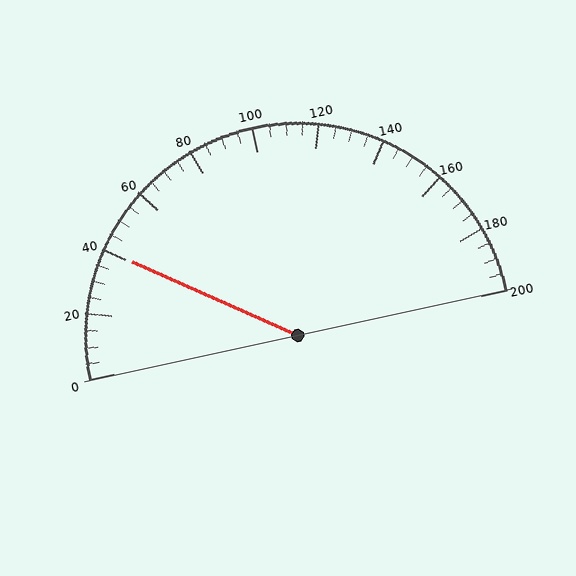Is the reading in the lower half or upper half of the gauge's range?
The reading is in the lower half of the range (0 to 200).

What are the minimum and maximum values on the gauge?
The gauge ranges from 0 to 200.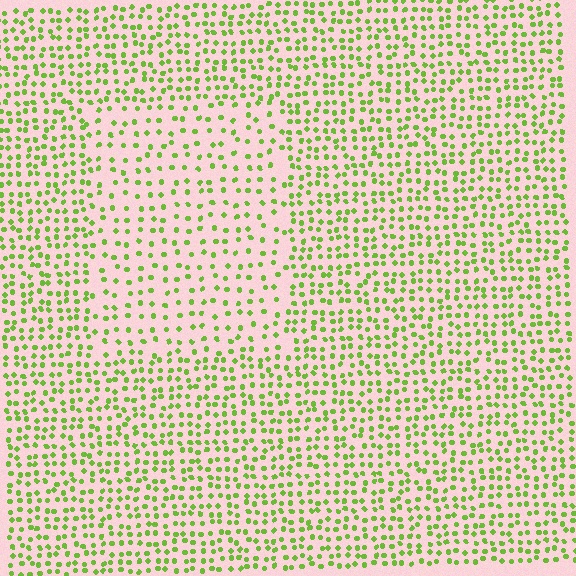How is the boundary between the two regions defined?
The boundary is defined by a change in element density (approximately 1.8x ratio). All elements are the same color, size, and shape.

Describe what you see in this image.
The image contains small lime elements arranged at two different densities. A rectangle-shaped region is visible where the elements are less densely packed than the surrounding area.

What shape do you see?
I see a rectangle.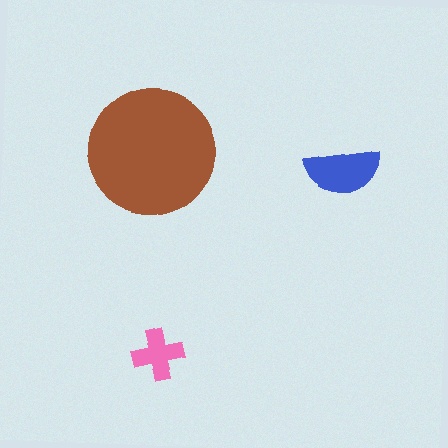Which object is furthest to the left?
The brown circle is leftmost.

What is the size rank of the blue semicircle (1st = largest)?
2nd.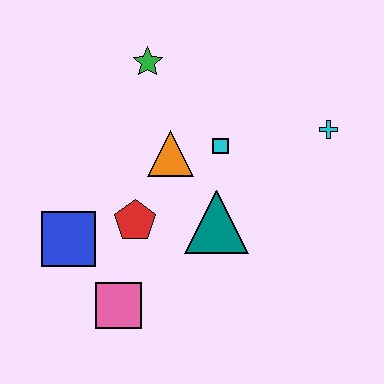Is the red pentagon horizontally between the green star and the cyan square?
No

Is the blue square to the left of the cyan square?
Yes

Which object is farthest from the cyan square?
The pink square is farthest from the cyan square.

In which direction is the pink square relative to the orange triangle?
The pink square is below the orange triangle.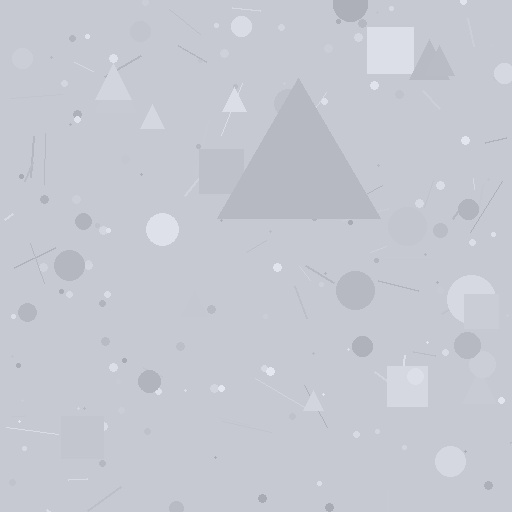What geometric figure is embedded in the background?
A triangle is embedded in the background.